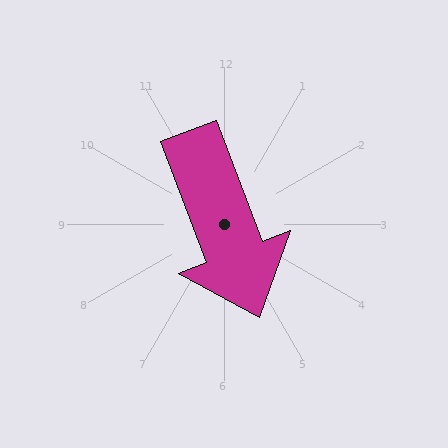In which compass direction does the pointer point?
South.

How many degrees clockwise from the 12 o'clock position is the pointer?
Approximately 159 degrees.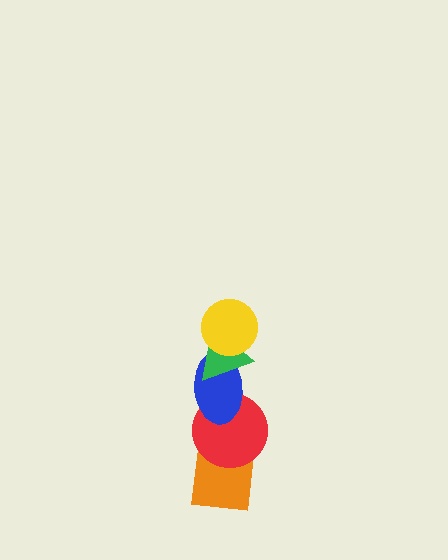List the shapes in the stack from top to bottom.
From top to bottom: the yellow circle, the green triangle, the blue ellipse, the red circle, the orange square.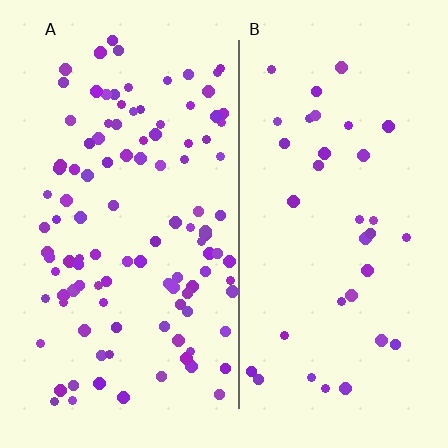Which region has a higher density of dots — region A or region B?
A (the left).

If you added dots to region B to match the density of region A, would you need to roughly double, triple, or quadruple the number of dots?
Approximately triple.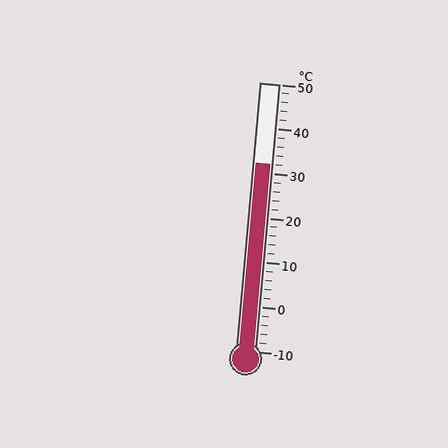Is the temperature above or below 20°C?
The temperature is above 20°C.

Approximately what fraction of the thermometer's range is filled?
The thermometer is filled to approximately 70% of its range.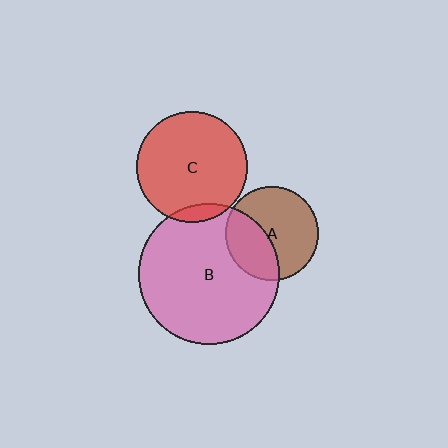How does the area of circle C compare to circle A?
Approximately 1.4 times.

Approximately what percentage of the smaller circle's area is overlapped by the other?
Approximately 35%.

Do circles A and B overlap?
Yes.